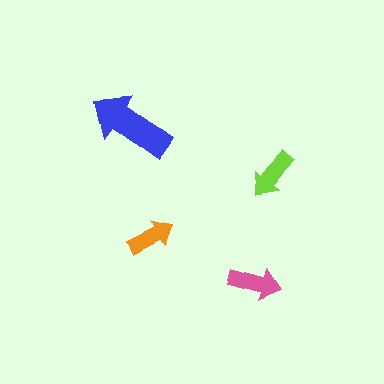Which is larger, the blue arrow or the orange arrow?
The blue one.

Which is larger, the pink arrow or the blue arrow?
The blue one.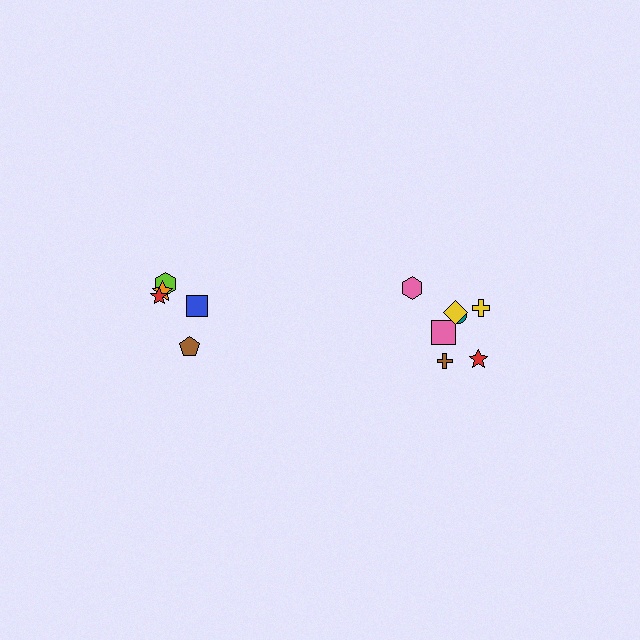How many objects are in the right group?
There are 7 objects.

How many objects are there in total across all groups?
There are 12 objects.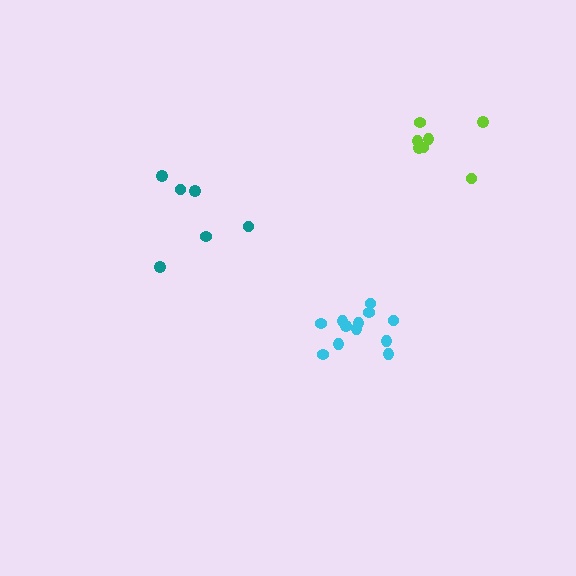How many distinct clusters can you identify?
There are 3 distinct clusters.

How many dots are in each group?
Group 1: 7 dots, Group 2: 6 dots, Group 3: 12 dots (25 total).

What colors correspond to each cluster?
The clusters are colored: lime, teal, cyan.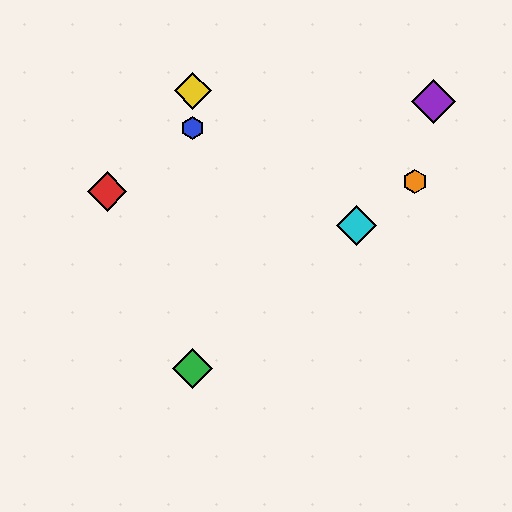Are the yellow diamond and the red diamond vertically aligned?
No, the yellow diamond is at x≈193 and the red diamond is at x≈107.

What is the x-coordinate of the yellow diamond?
The yellow diamond is at x≈193.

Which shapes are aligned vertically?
The blue hexagon, the green diamond, the yellow diamond are aligned vertically.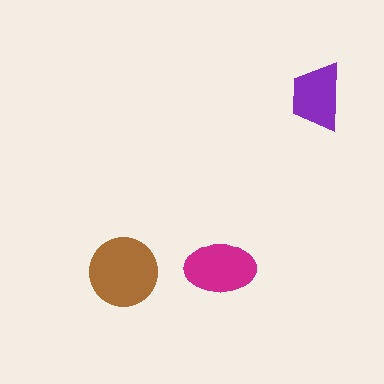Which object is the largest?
The brown circle.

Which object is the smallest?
The purple trapezoid.